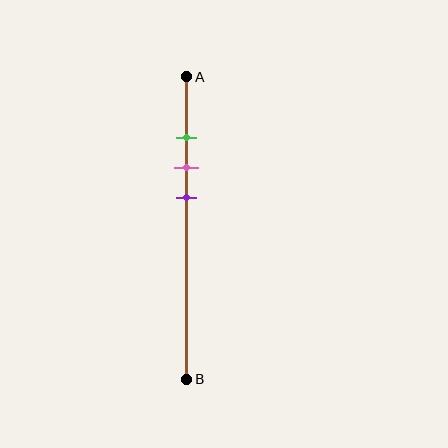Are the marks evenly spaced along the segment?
Yes, the marks are approximately evenly spaced.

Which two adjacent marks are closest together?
The green and pink marks are the closest adjacent pair.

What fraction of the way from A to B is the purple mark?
The purple mark is approximately 40% (0.4) of the way from A to B.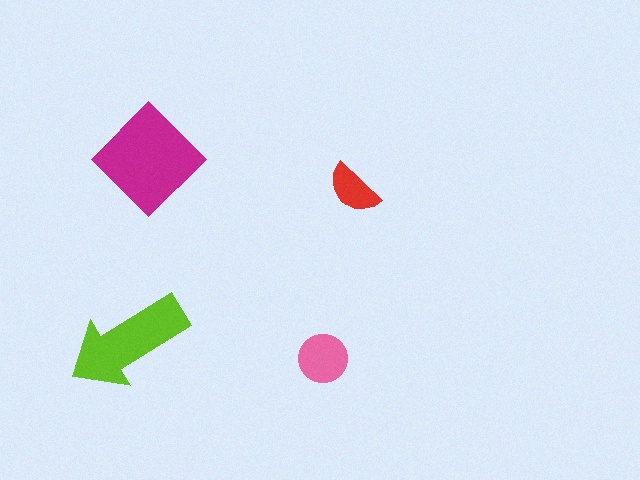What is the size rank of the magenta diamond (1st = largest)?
1st.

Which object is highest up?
The magenta diamond is topmost.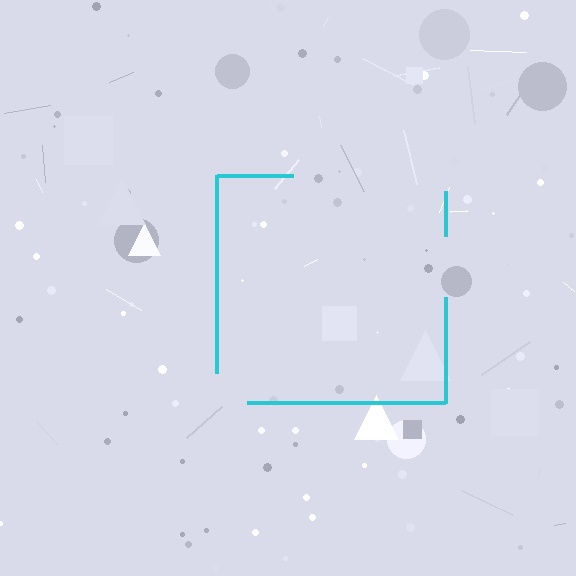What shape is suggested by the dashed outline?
The dashed outline suggests a square.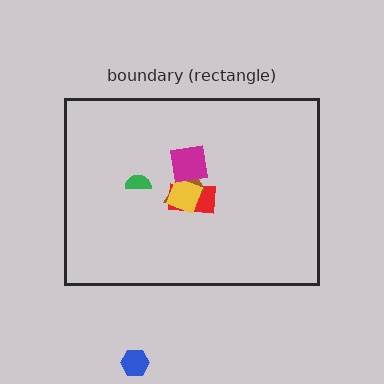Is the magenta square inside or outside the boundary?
Inside.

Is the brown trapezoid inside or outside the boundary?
Inside.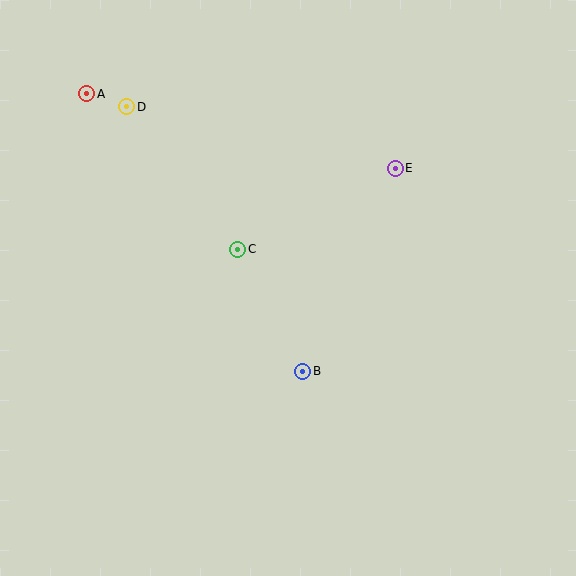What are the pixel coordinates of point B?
Point B is at (303, 371).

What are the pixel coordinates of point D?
Point D is at (127, 107).